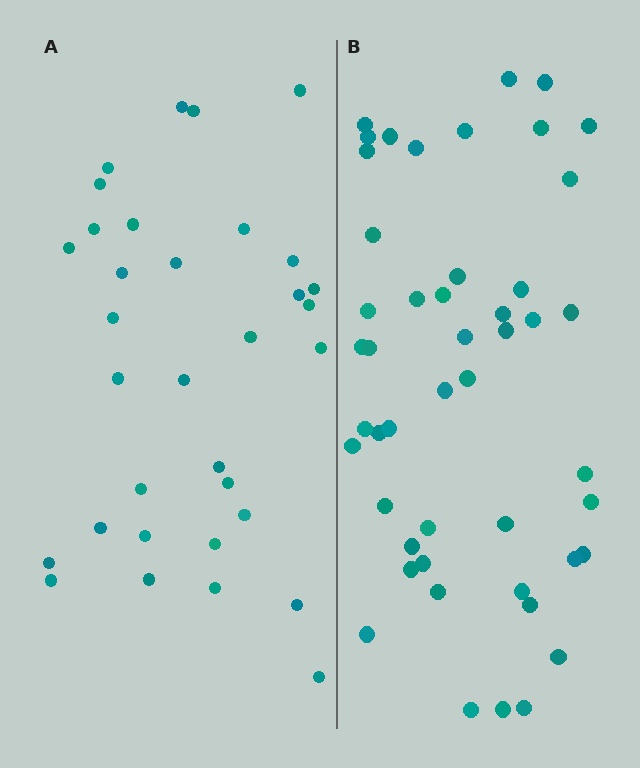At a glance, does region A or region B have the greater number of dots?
Region B (the right region) has more dots.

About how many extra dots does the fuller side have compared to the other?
Region B has approximately 15 more dots than region A.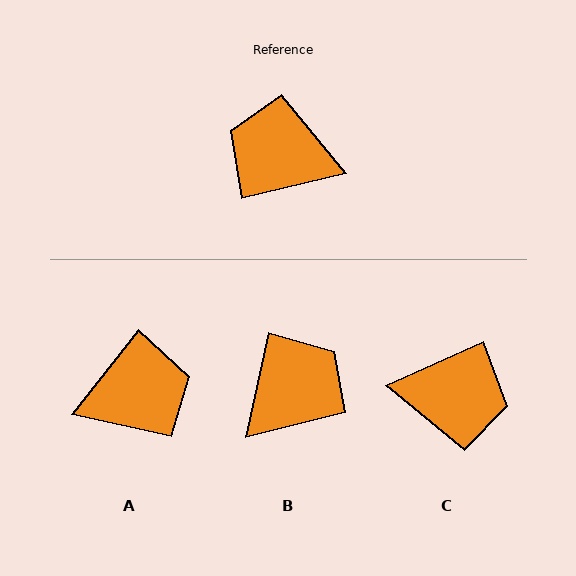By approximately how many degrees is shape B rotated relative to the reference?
Approximately 116 degrees clockwise.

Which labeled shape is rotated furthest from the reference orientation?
C, about 169 degrees away.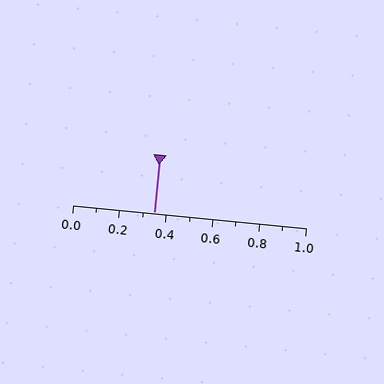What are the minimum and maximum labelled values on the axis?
The axis runs from 0.0 to 1.0.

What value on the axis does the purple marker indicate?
The marker indicates approximately 0.35.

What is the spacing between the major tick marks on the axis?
The major ticks are spaced 0.2 apart.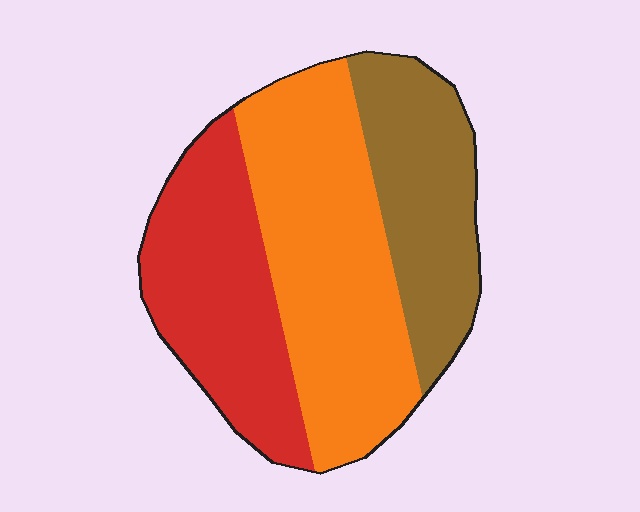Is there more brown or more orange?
Orange.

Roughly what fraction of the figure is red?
Red takes up about one third (1/3) of the figure.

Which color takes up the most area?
Orange, at roughly 45%.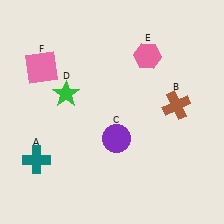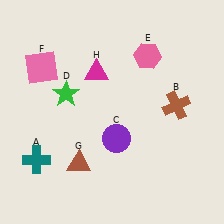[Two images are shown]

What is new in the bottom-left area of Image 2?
A brown triangle (G) was added in the bottom-left area of Image 2.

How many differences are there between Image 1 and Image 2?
There are 2 differences between the two images.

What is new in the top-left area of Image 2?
A magenta triangle (H) was added in the top-left area of Image 2.